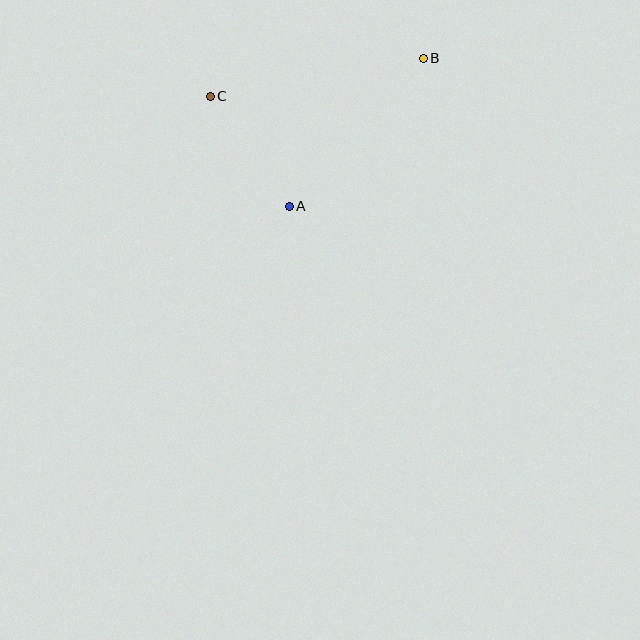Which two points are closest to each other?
Points A and C are closest to each other.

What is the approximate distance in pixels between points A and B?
The distance between A and B is approximately 199 pixels.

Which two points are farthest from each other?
Points B and C are farthest from each other.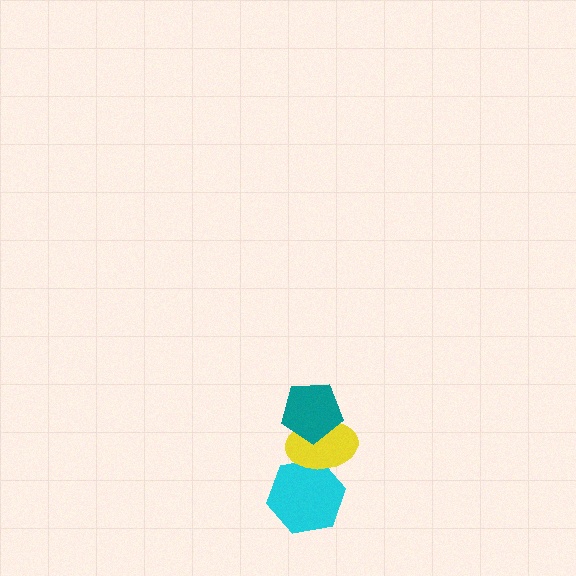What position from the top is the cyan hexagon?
The cyan hexagon is 3rd from the top.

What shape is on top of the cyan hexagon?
The yellow ellipse is on top of the cyan hexagon.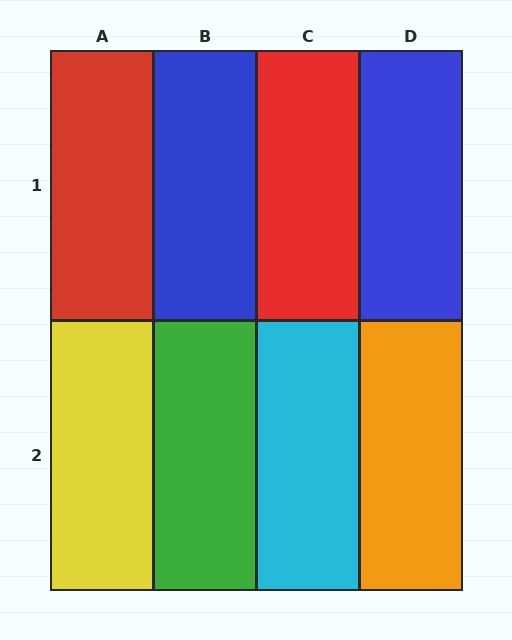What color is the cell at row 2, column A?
Yellow.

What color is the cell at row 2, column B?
Green.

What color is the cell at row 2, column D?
Orange.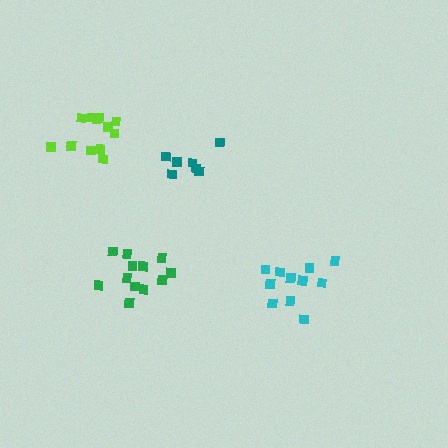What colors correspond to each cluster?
The clusters are colored: lime, cyan, teal, green.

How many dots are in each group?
Group 1: 12 dots, Group 2: 12 dots, Group 3: 7 dots, Group 4: 12 dots (43 total).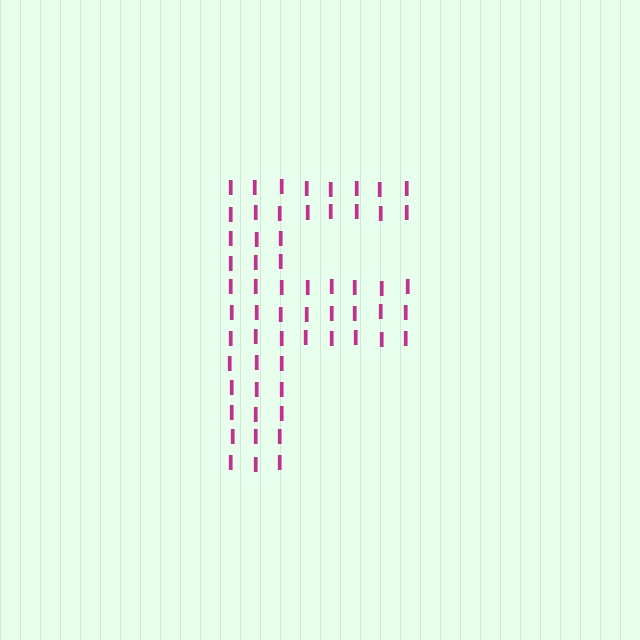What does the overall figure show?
The overall figure shows the letter F.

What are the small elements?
The small elements are letter I's.